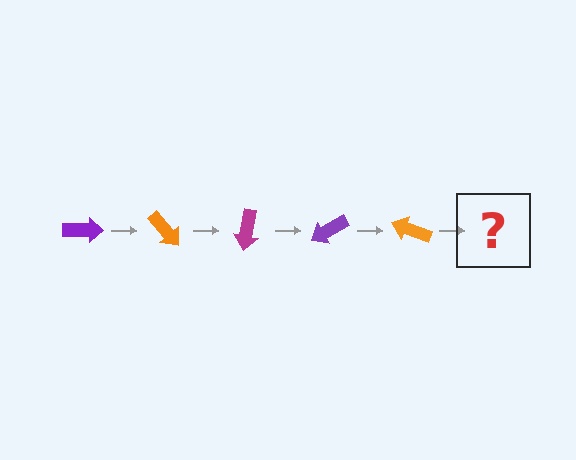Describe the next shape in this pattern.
It should be a magenta arrow, rotated 250 degrees from the start.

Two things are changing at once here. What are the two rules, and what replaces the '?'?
The two rules are that it rotates 50 degrees each step and the color cycles through purple, orange, and magenta. The '?' should be a magenta arrow, rotated 250 degrees from the start.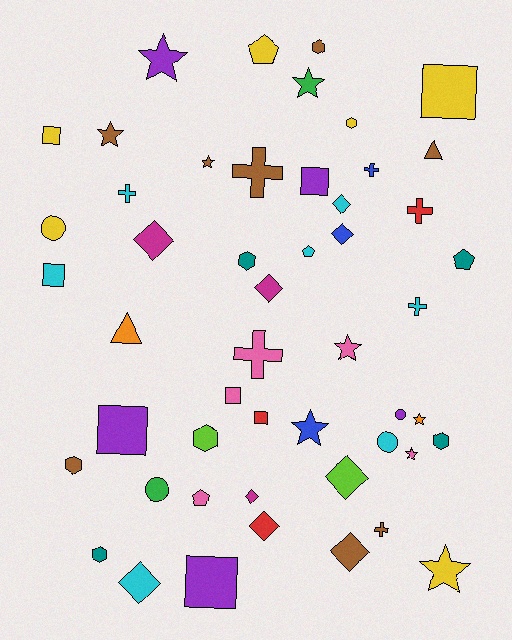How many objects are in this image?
There are 50 objects.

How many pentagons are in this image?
There are 4 pentagons.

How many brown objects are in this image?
There are 8 brown objects.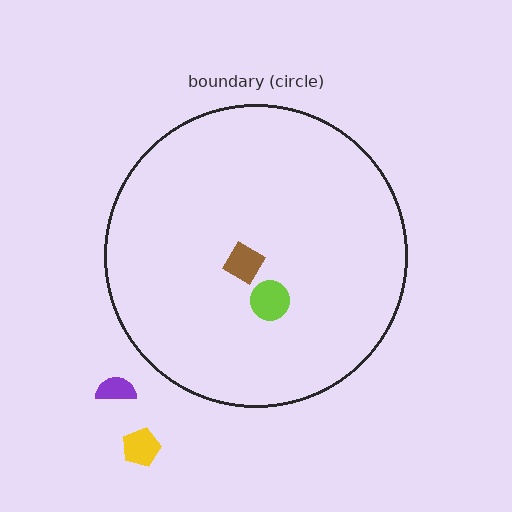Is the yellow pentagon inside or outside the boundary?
Outside.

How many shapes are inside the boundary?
2 inside, 2 outside.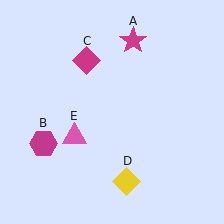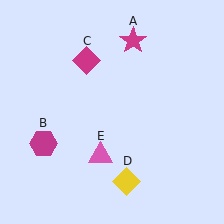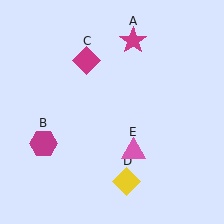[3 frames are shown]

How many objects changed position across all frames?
1 object changed position: pink triangle (object E).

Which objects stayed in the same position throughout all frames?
Magenta star (object A) and magenta hexagon (object B) and magenta diamond (object C) and yellow diamond (object D) remained stationary.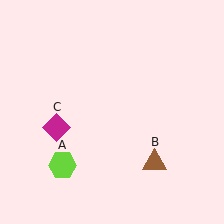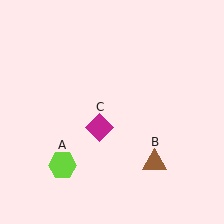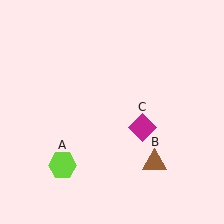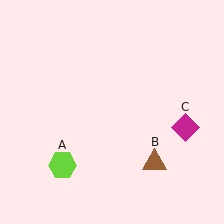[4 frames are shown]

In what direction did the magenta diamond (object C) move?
The magenta diamond (object C) moved right.